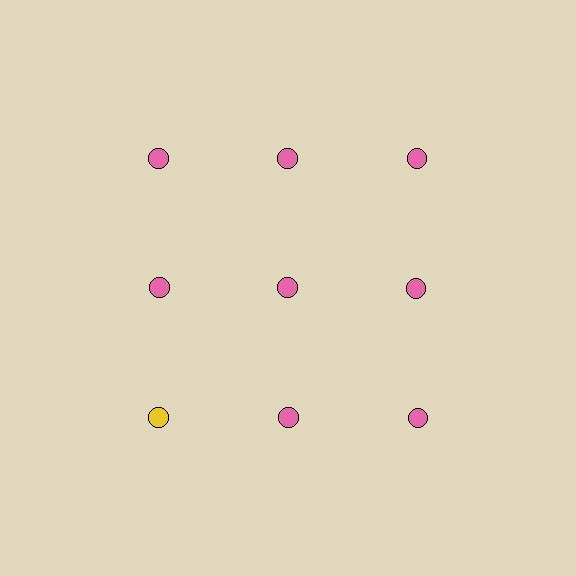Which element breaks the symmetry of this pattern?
The yellow circle in the third row, leftmost column breaks the symmetry. All other shapes are pink circles.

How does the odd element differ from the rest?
It has a different color: yellow instead of pink.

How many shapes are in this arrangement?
There are 9 shapes arranged in a grid pattern.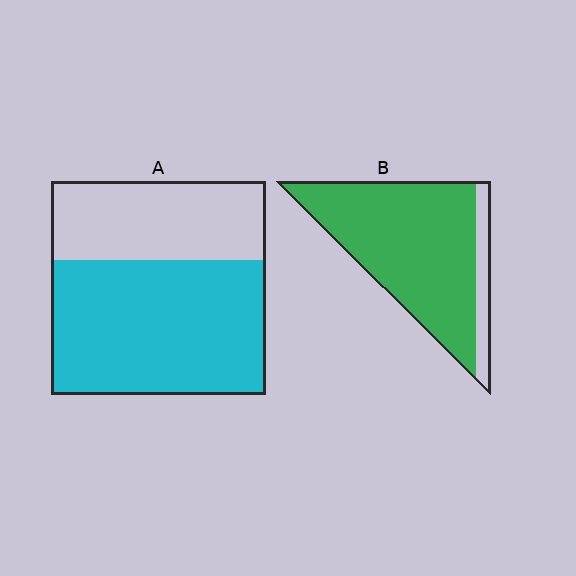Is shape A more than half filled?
Yes.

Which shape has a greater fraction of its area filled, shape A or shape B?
Shape B.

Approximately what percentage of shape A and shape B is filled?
A is approximately 65% and B is approximately 85%.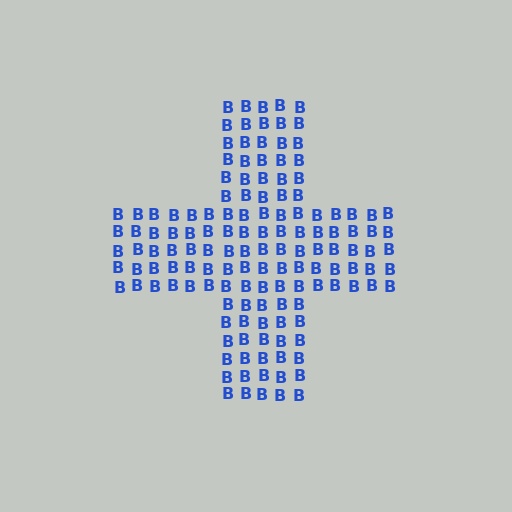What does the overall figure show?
The overall figure shows a cross.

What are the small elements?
The small elements are letter B's.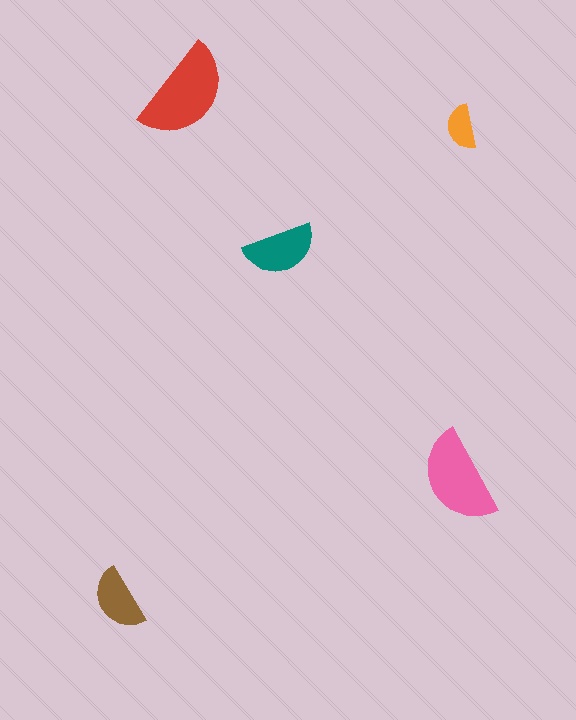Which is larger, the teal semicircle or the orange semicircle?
The teal one.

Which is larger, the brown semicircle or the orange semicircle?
The brown one.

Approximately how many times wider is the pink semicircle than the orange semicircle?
About 2 times wider.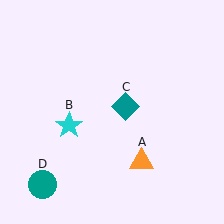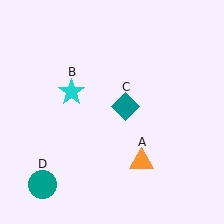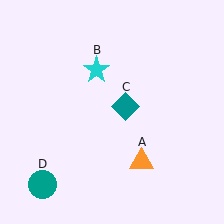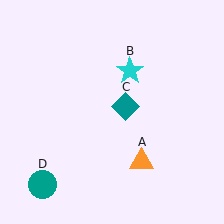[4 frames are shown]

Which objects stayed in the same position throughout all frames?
Orange triangle (object A) and teal diamond (object C) and teal circle (object D) remained stationary.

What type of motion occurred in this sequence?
The cyan star (object B) rotated clockwise around the center of the scene.